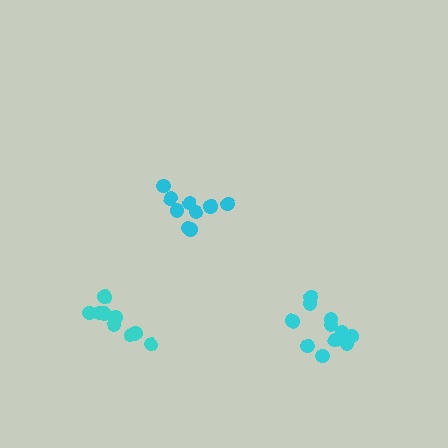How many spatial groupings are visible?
There are 3 spatial groupings.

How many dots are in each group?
Group 1: 9 dots, Group 2: 11 dots, Group 3: 9 dots (29 total).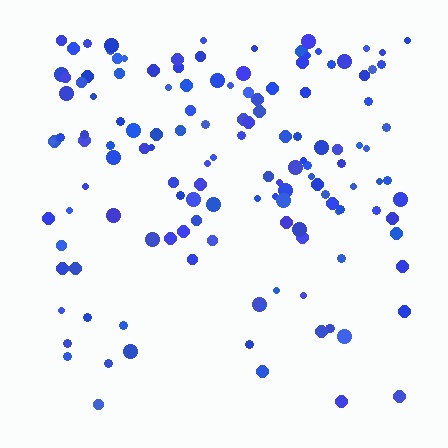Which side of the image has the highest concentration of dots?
The top.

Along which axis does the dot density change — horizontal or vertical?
Vertical.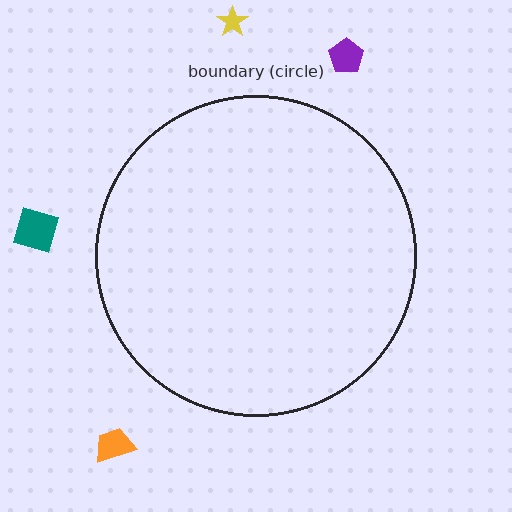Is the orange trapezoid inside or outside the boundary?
Outside.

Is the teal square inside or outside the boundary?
Outside.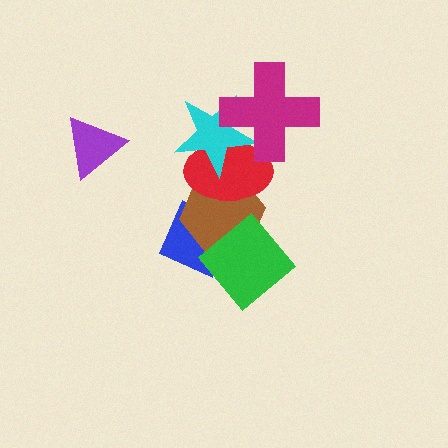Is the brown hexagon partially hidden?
Yes, it is partially covered by another shape.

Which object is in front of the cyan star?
The magenta cross is in front of the cyan star.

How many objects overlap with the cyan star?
2 objects overlap with the cyan star.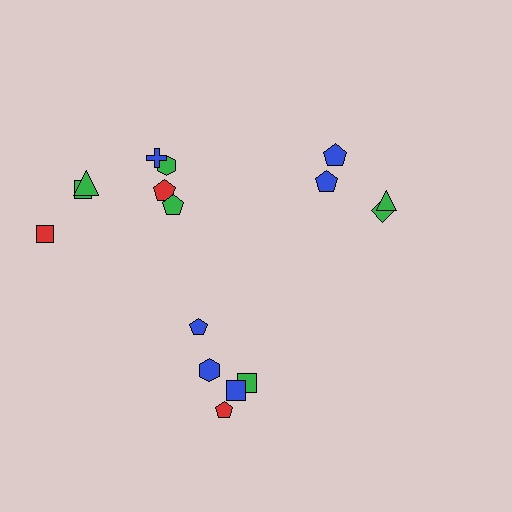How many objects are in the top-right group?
There are 4 objects.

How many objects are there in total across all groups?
There are 16 objects.